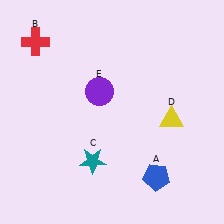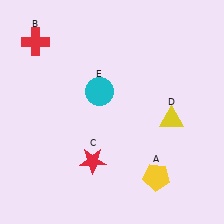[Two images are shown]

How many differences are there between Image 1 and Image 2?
There are 3 differences between the two images.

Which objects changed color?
A changed from blue to yellow. C changed from teal to red. E changed from purple to cyan.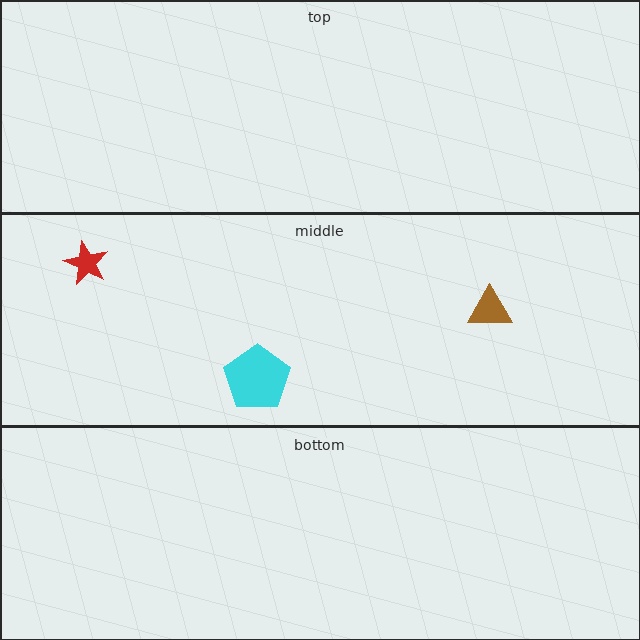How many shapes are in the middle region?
3.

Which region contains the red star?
The middle region.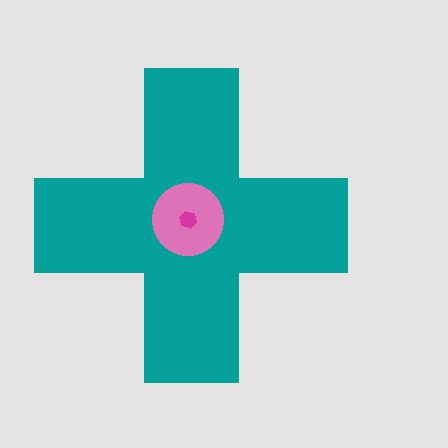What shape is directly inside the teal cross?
The pink circle.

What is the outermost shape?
The teal cross.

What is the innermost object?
The magenta hexagon.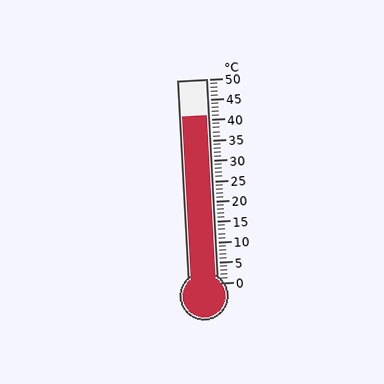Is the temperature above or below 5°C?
The temperature is above 5°C.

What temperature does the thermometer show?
The thermometer shows approximately 41°C.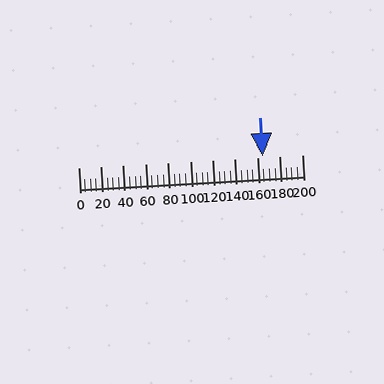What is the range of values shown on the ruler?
The ruler shows values from 0 to 200.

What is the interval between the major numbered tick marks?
The major tick marks are spaced 20 units apart.